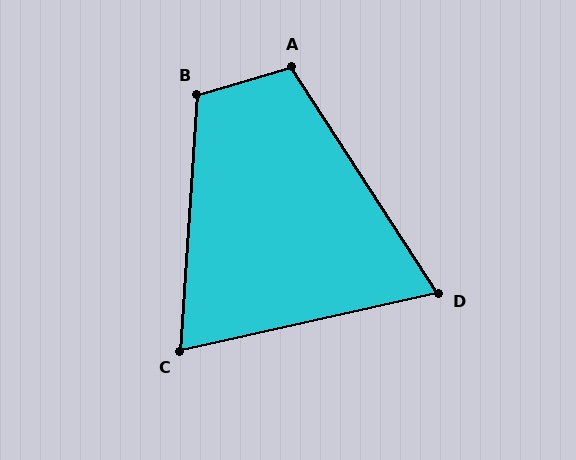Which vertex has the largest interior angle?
B, at approximately 110 degrees.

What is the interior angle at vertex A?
Approximately 107 degrees (obtuse).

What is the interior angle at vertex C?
Approximately 73 degrees (acute).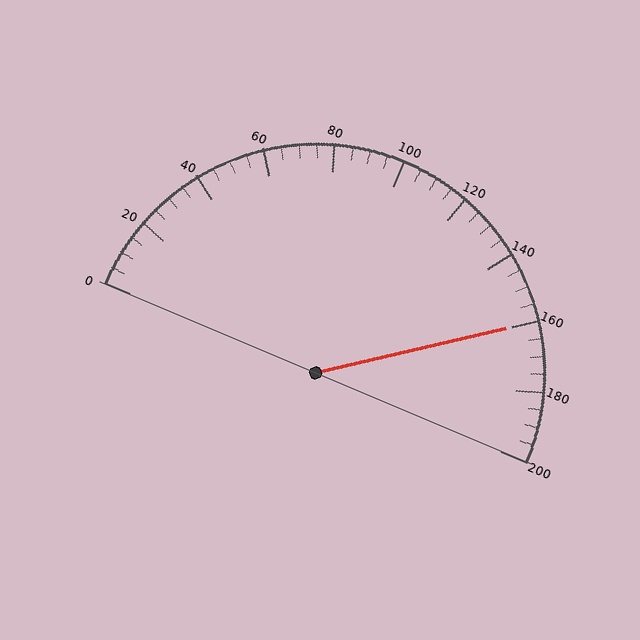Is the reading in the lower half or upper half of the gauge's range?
The reading is in the upper half of the range (0 to 200).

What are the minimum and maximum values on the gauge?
The gauge ranges from 0 to 200.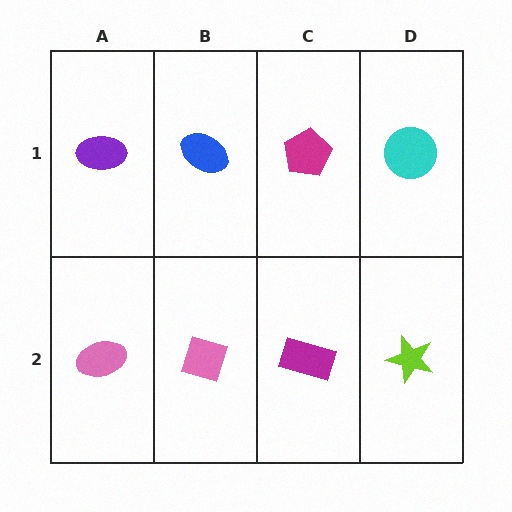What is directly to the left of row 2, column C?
A pink diamond.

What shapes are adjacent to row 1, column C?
A magenta rectangle (row 2, column C), a blue ellipse (row 1, column B), a cyan circle (row 1, column D).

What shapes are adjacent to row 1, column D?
A lime star (row 2, column D), a magenta pentagon (row 1, column C).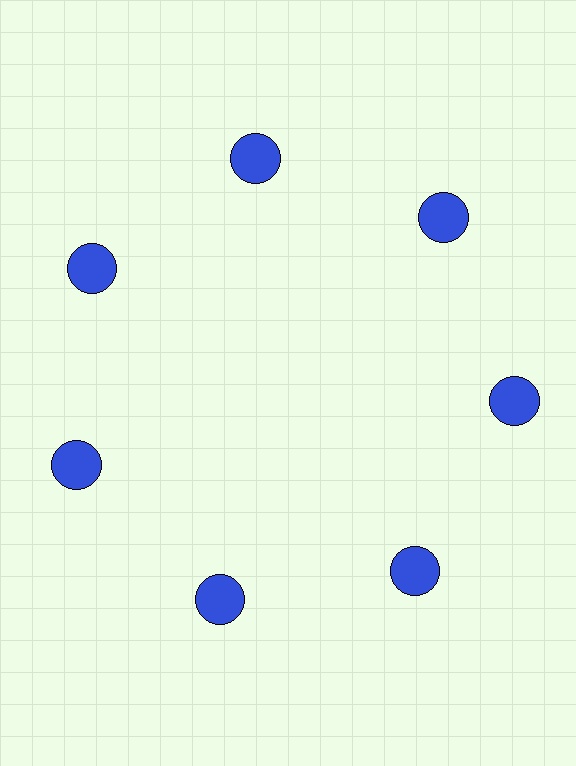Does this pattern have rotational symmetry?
Yes, this pattern has 7-fold rotational symmetry. It looks the same after rotating 51 degrees around the center.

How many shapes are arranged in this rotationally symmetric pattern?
There are 7 shapes, arranged in 7 groups of 1.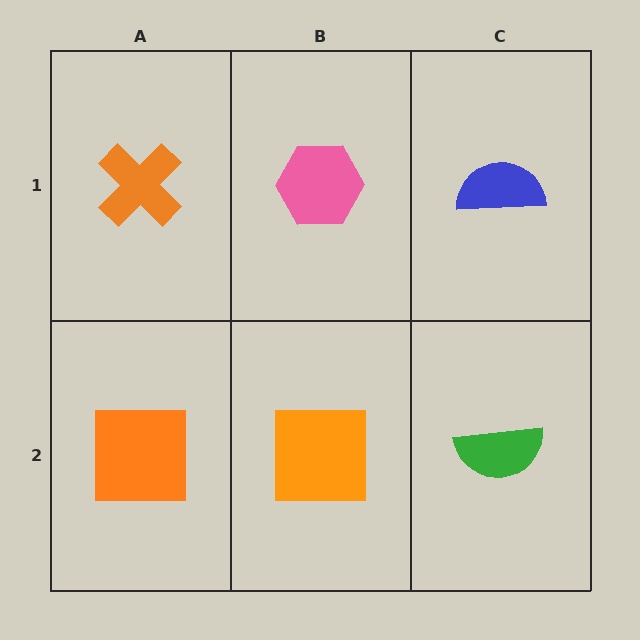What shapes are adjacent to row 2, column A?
An orange cross (row 1, column A), an orange square (row 2, column B).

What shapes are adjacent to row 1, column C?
A green semicircle (row 2, column C), a pink hexagon (row 1, column B).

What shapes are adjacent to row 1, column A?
An orange square (row 2, column A), a pink hexagon (row 1, column B).